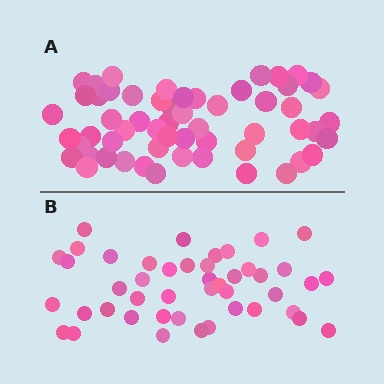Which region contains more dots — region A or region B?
Region A (the top region) has more dots.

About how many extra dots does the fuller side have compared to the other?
Region A has roughly 12 or so more dots than region B.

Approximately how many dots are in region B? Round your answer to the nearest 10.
About 40 dots. (The exact count is 45, which rounds to 40.)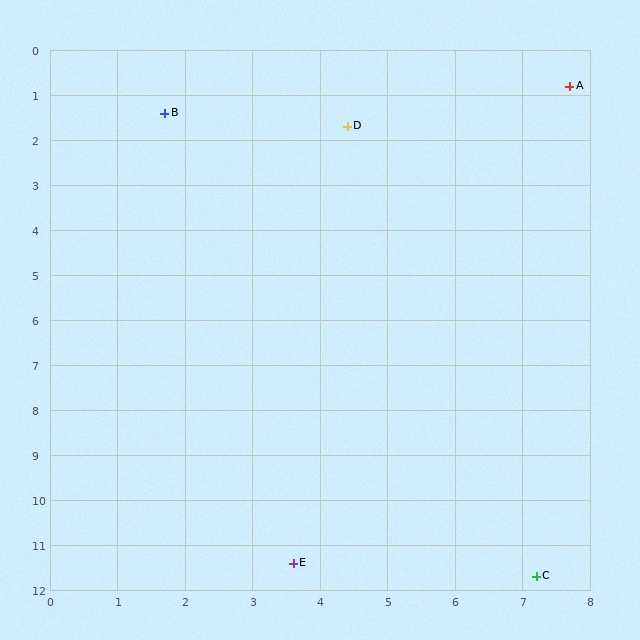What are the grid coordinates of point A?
Point A is at approximately (7.7, 0.8).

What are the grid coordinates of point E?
Point E is at approximately (3.6, 11.4).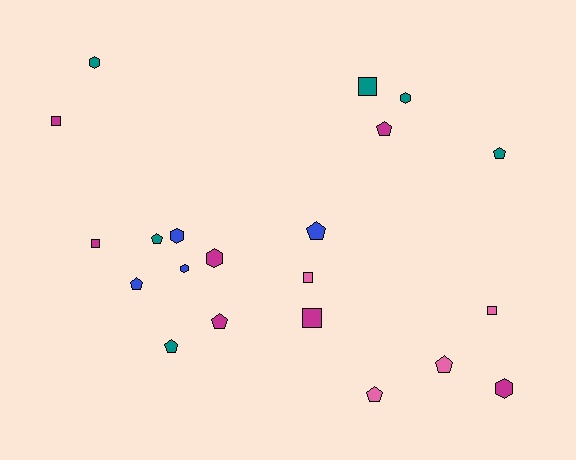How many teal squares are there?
There is 1 teal square.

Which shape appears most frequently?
Pentagon, with 9 objects.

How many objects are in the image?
There are 21 objects.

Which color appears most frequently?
Magenta, with 7 objects.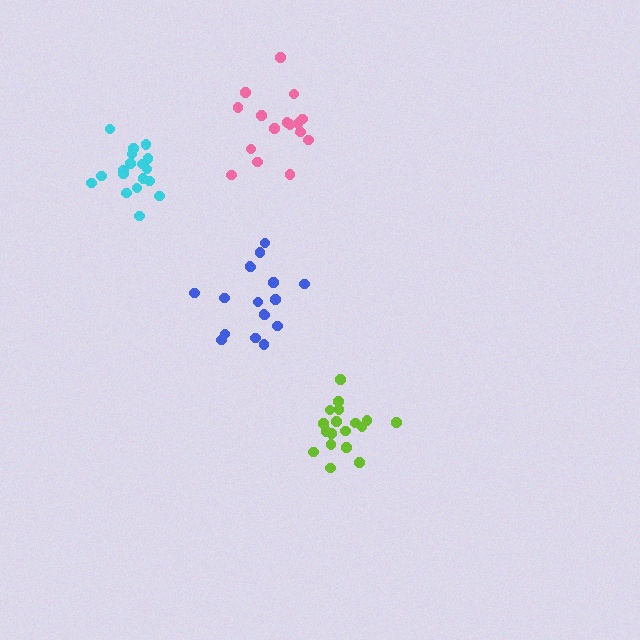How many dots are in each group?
Group 1: 18 dots, Group 2: 18 dots, Group 3: 16 dots, Group 4: 17 dots (69 total).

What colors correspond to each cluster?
The clusters are colored: lime, cyan, pink, blue.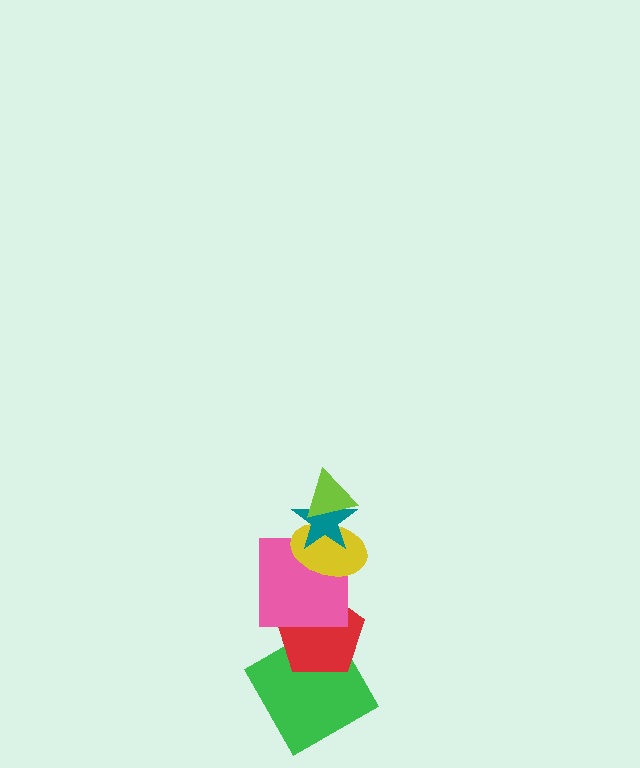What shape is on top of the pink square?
The yellow ellipse is on top of the pink square.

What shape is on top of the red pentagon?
The pink square is on top of the red pentagon.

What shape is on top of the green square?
The red pentagon is on top of the green square.